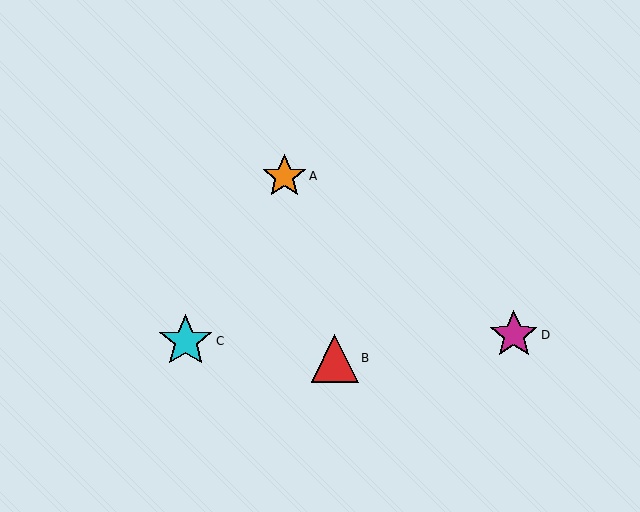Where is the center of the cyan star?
The center of the cyan star is at (186, 341).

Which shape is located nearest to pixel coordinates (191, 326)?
The cyan star (labeled C) at (186, 341) is nearest to that location.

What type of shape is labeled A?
Shape A is an orange star.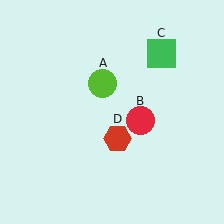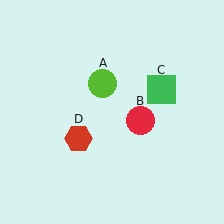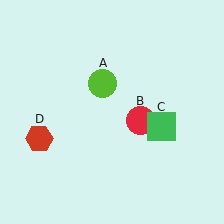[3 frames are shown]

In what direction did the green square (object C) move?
The green square (object C) moved down.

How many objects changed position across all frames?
2 objects changed position: green square (object C), red hexagon (object D).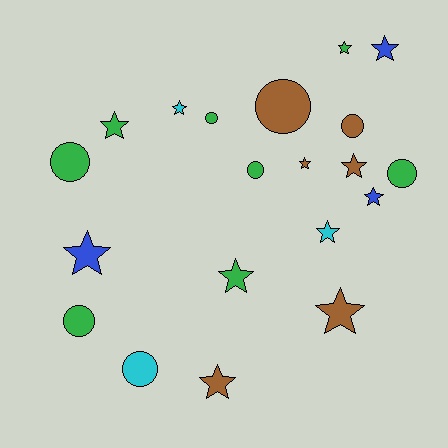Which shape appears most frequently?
Star, with 12 objects.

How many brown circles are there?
There are 2 brown circles.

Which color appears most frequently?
Green, with 8 objects.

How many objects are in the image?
There are 20 objects.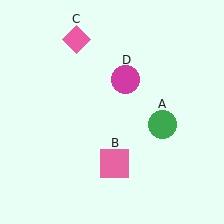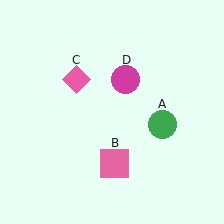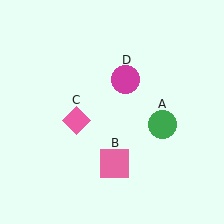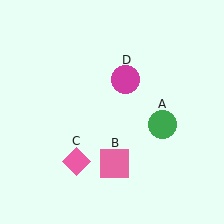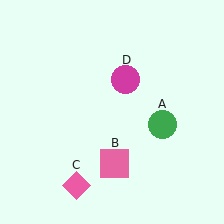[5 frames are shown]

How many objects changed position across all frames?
1 object changed position: pink diamond (object C).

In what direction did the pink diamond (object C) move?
The pink diamond (object C) moved down.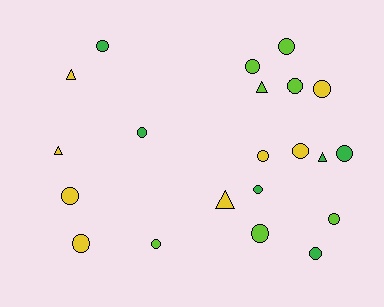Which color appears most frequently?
Yellow, with 8 objects.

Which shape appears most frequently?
Circle, with 16 objects.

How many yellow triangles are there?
There are 3 yellow triangles.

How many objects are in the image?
There are 21 objects.